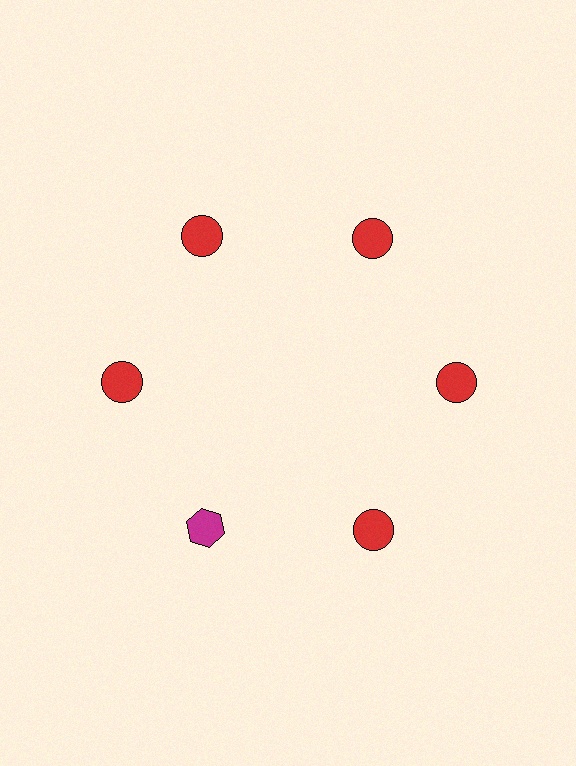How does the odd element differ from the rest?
It differs in both color (magenta instead of red) and shape (hexagon instead of circle).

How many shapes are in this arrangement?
There are 6 shapes arranged in a ring pattern.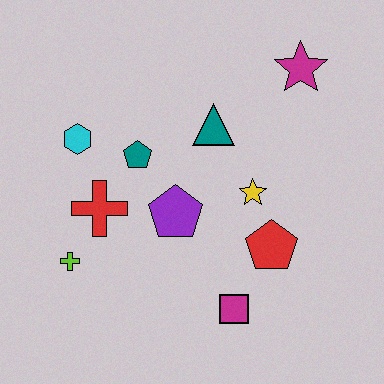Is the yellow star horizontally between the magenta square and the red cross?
No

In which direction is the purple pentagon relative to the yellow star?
The purple pentagon is to the left of the yellow star.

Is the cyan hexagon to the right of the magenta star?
No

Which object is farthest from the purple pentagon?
The magenta star is farthest from the purple pentagon.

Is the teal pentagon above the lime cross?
Yes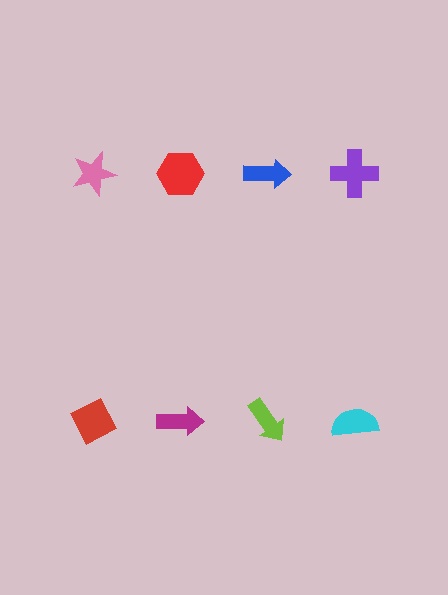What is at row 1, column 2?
A red hexagon.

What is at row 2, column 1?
A red diamond.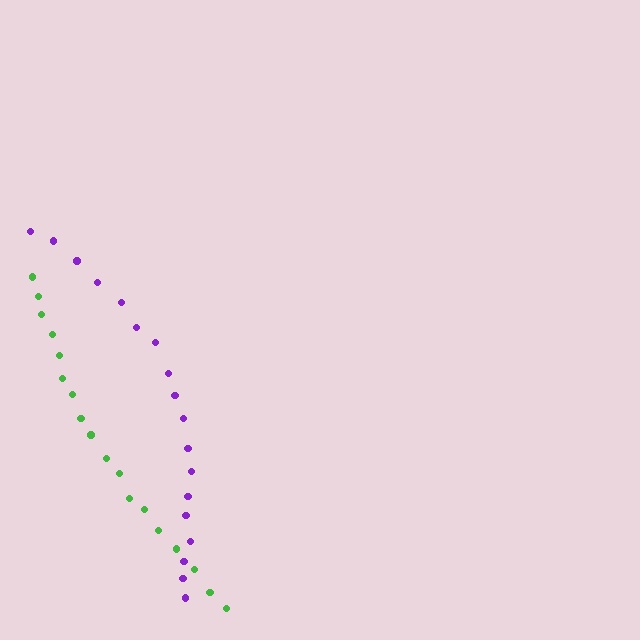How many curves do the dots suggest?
There are 2 distinct paths.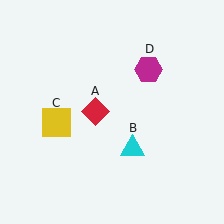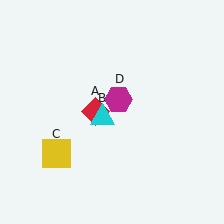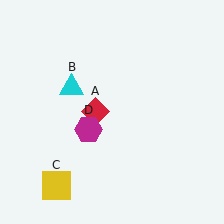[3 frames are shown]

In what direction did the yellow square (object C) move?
The yellow square (object C) moved down.